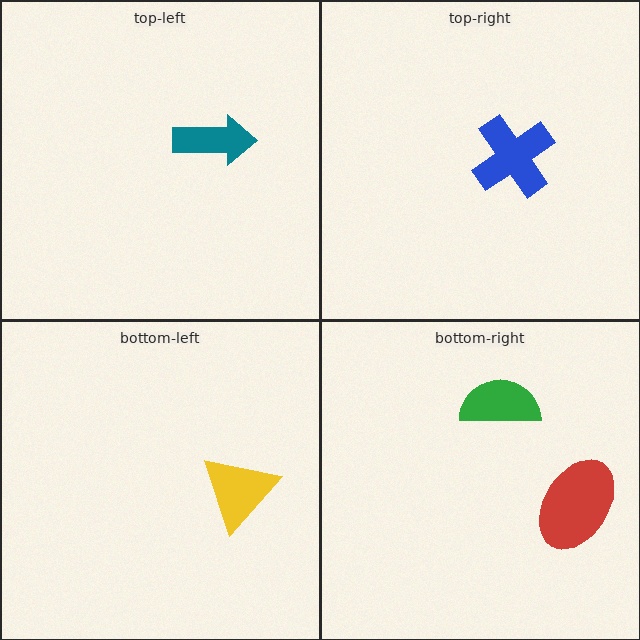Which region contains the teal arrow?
The top-left region.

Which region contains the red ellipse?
The bottom-right region.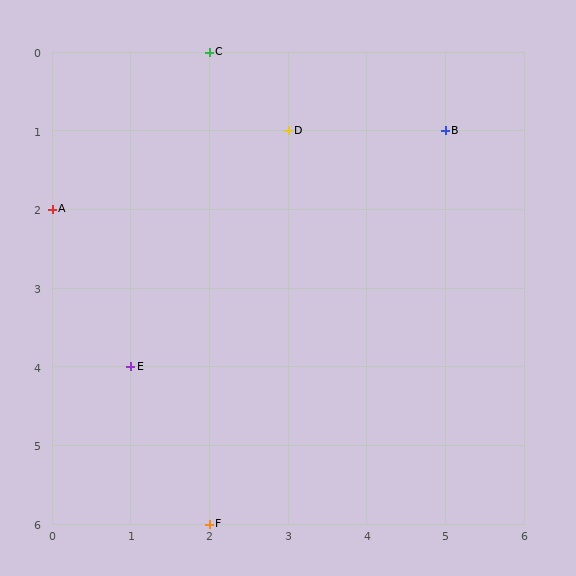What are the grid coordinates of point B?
Point B is at grid coordinates (5, 1).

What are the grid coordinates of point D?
Point D is at grid coordinates (3, 1).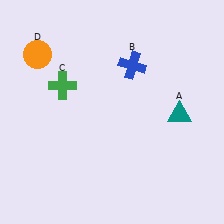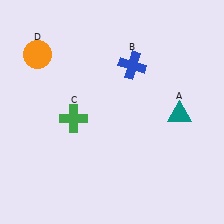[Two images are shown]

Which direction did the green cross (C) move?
The green cross (C) moved down.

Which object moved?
The green cross (C) moved down.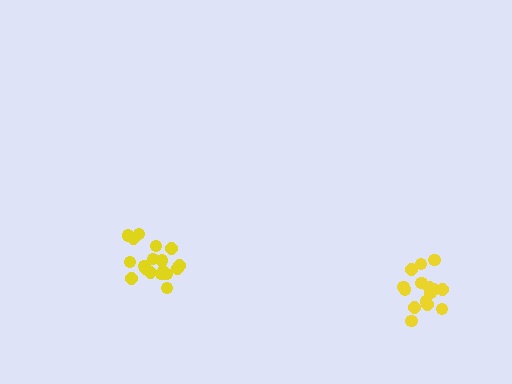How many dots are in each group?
Group 1: 18 dots, Group 2: 15 dots (33 total).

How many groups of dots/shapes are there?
There are 2 groups.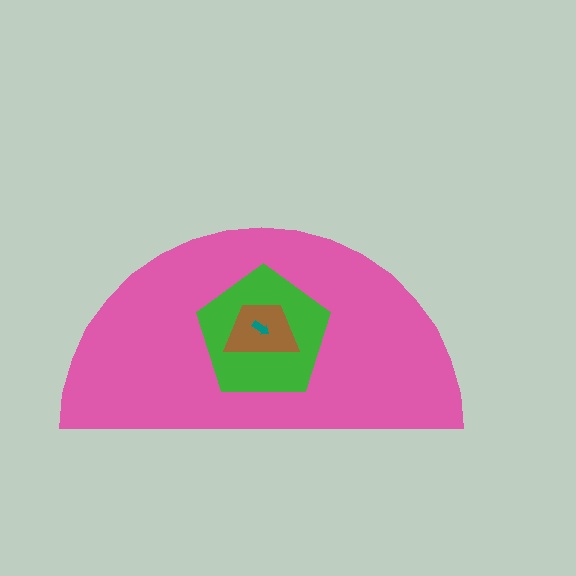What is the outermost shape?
The pink semicircle.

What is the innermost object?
The teal arrow.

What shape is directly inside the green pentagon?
The brown trapezoid.